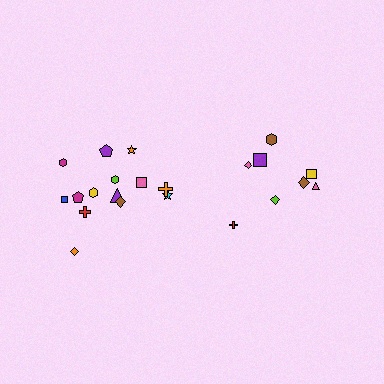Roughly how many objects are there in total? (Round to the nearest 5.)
Roughly 25 objects in total.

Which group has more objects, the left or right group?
The left group.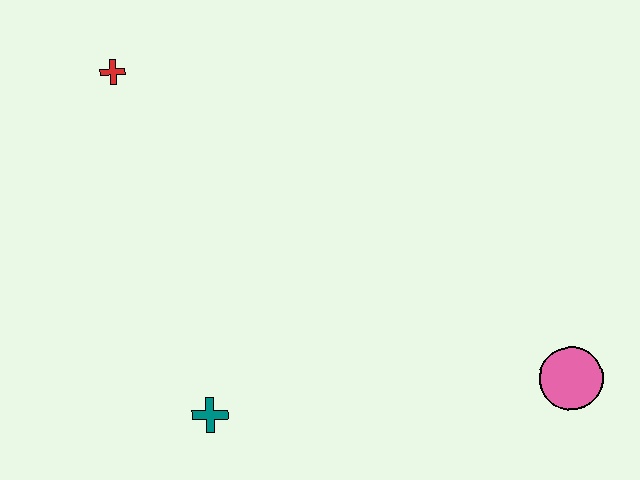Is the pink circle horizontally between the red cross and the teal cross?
No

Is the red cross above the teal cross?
Yes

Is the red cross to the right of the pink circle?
No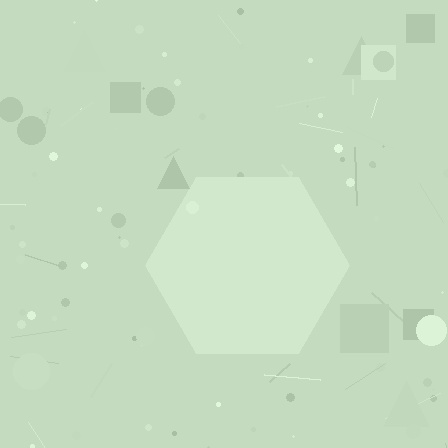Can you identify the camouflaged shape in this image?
The camouflaged shape is a hexagon.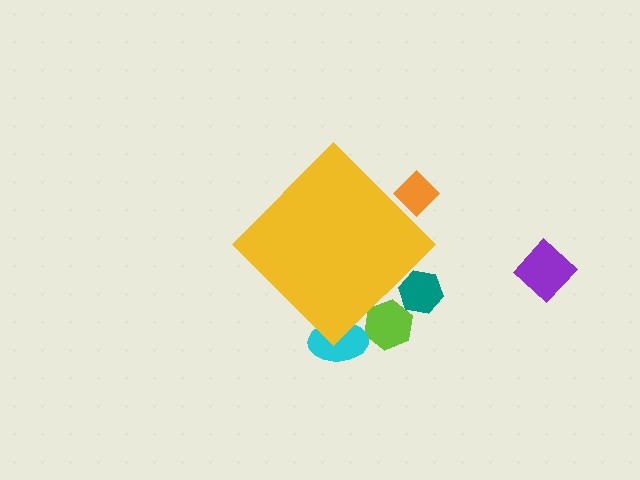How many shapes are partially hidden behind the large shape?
4 shapes are partially hidden.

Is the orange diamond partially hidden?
Yes, the orange diamond is partially hidden behind the yellow diamond.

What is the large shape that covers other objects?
A yellow diamond.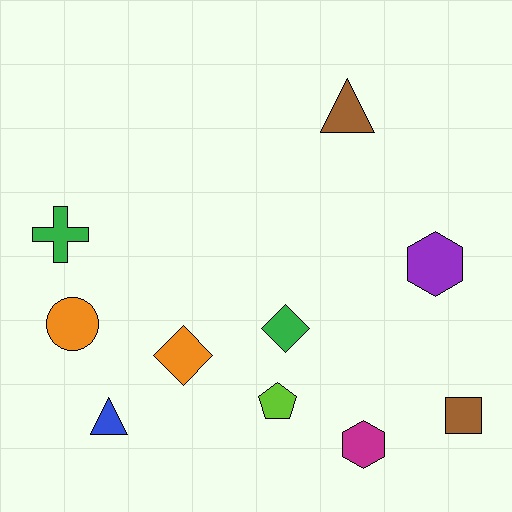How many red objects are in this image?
There are no red objects.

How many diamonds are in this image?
There are 2 diamonds.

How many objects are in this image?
There are 10 objects.